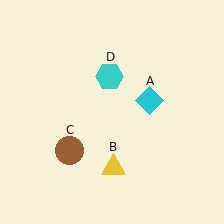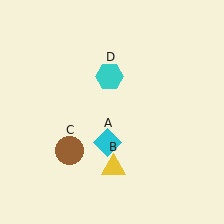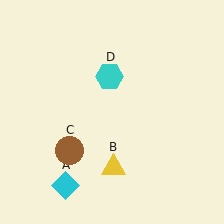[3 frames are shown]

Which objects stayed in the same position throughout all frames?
Yellow triangle (object B) and brown circle (object C) and cyan hexagon (object D) remained stationary.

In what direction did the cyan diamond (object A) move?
The cyan diamond (object A) moved down and to the left.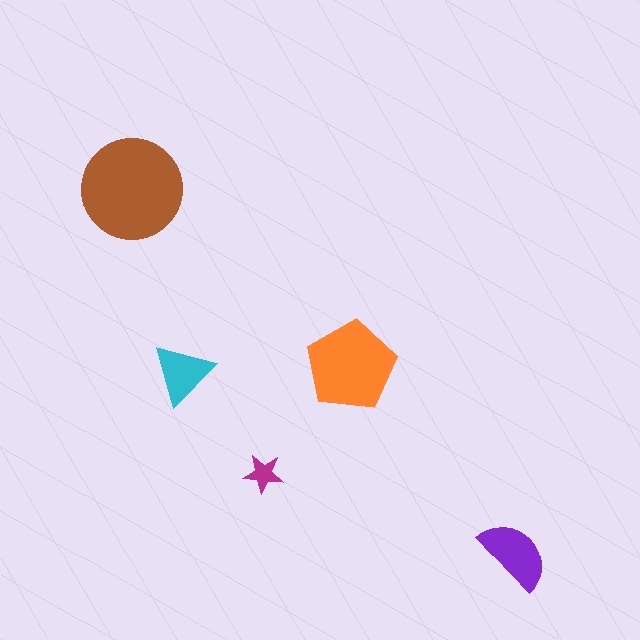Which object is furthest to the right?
The purple semicircle is rightmost.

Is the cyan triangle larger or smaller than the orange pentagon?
Smaller.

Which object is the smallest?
The magenta star.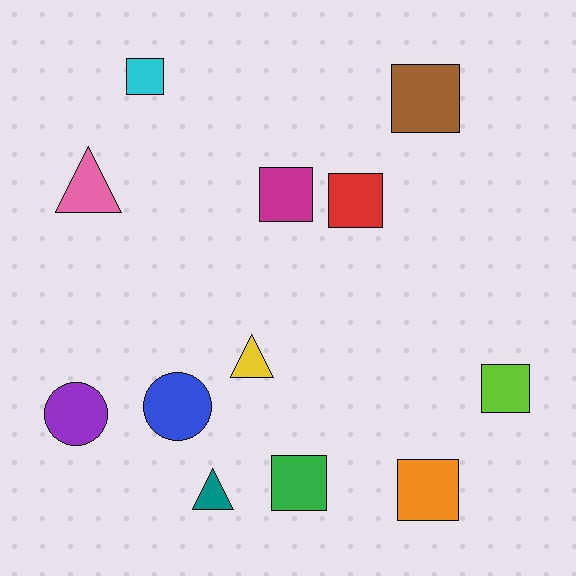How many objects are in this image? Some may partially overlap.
There are 12 objects.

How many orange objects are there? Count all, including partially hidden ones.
There is 1 orange object.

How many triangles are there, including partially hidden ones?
There are 3 triangles.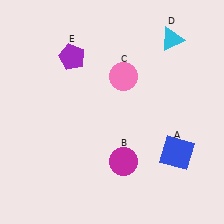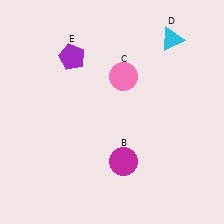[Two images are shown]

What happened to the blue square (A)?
The blue square (A) was removed in Image 2. It was in the bottom-right area of Image 1.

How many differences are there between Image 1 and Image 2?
There is 1 difference between the two images.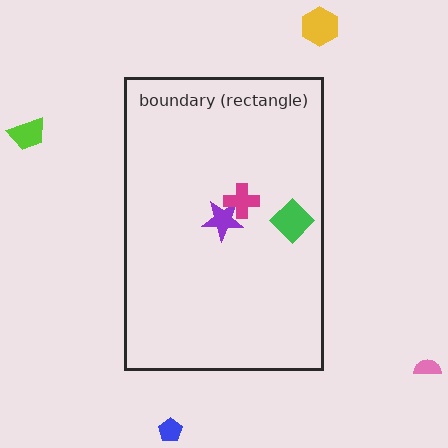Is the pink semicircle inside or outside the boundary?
Outside.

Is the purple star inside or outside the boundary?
Inside.